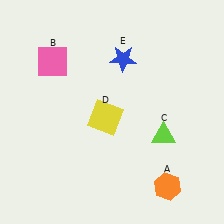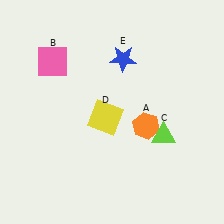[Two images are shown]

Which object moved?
The orange hexagon (A) moved up.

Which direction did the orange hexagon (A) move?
The orange hexagon (A) moved up.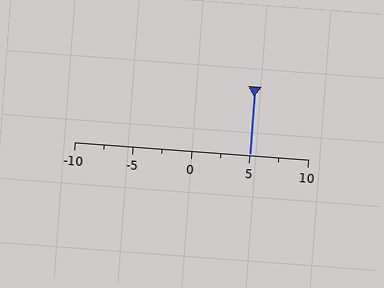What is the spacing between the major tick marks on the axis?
The major ticks are spaced 5 apart.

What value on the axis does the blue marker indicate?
The marker indicates approximately 5.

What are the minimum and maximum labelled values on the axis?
The axis runs from -10 to 10.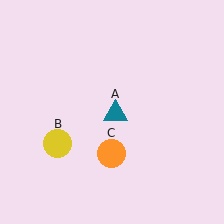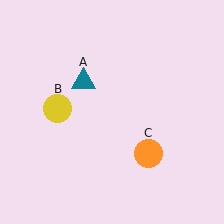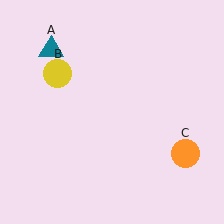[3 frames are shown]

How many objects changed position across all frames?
3 objects changed position: teal triangle (object A), yellow circle (object B), orange circle (object C).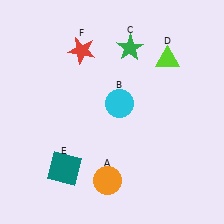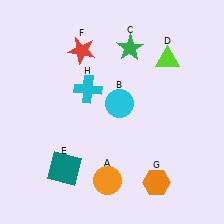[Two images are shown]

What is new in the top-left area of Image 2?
A cyan cross (H) was added in the top-left area of Image 2.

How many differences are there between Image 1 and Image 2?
There are 2 differences between the two images.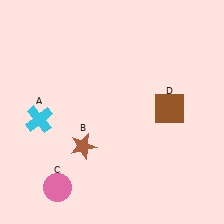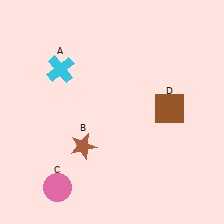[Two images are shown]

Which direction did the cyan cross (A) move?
The cyan cross (A) moved up.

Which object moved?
The cyan cross (A) moved up.